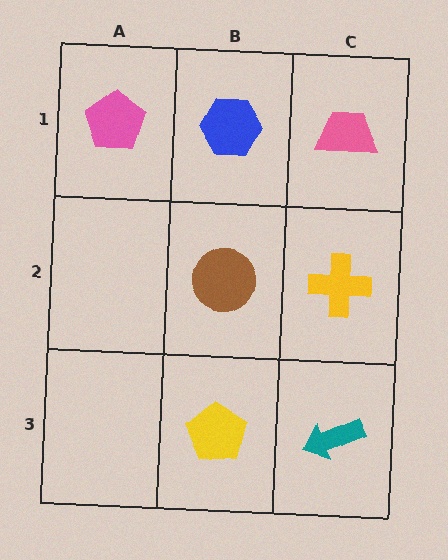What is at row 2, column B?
A brown circle.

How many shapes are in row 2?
2 shapes.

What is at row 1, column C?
A pink trapezoid.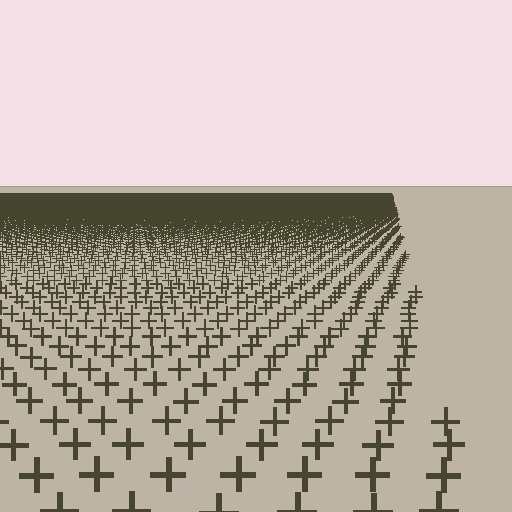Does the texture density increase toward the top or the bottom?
Density increases toward the top.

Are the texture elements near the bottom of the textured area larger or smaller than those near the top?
Larger. Near the bottom, elements are closer to the viewer and appear at a bigger on-screen size.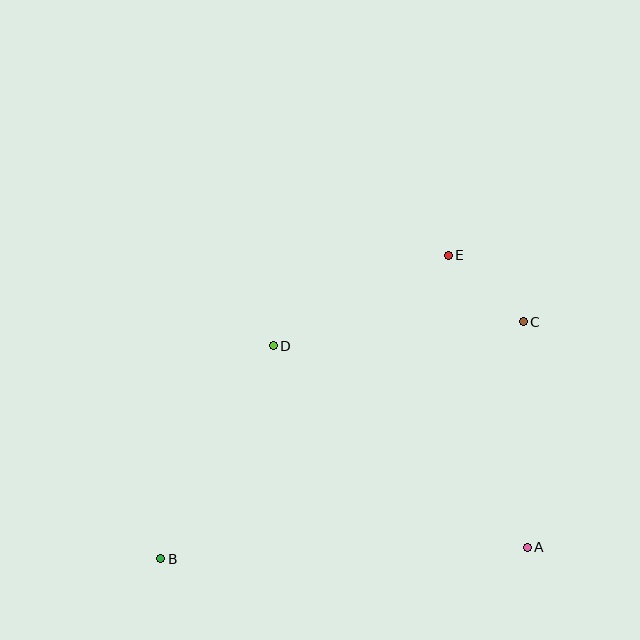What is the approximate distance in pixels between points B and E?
The distance between B and E is approximately 418 pixels.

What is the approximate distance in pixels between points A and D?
The distance between A and D is approximately 324 pixels.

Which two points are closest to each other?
Points C and E are closest to each other.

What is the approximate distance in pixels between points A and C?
The distance between A and C is approximately 226 pixels.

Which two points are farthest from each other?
Points B and C are farthest from each other.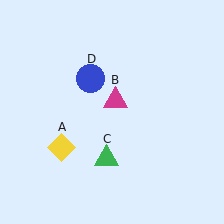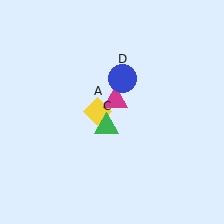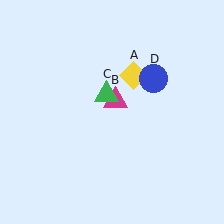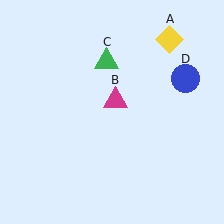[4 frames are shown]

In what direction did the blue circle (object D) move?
The blue circle (object D) moved right.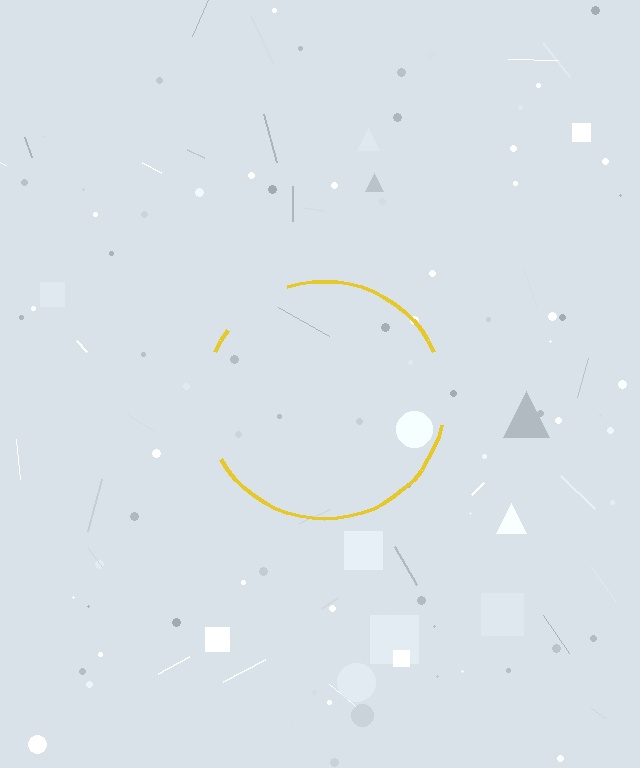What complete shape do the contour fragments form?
The contour fragments form a circle.